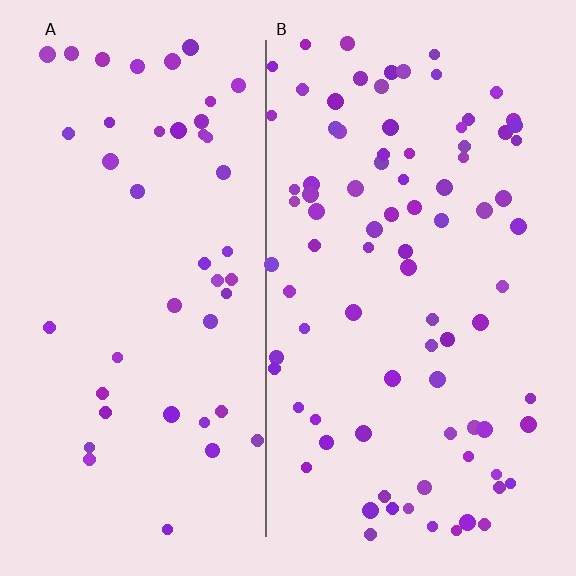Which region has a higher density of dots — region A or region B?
B (the right).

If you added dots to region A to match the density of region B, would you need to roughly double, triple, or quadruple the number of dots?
Approximately double.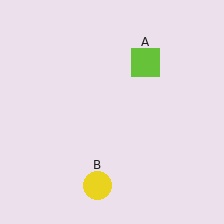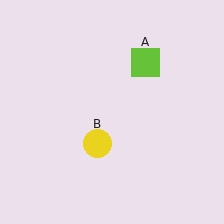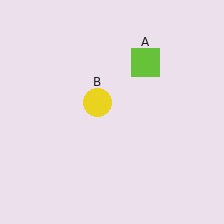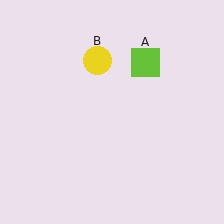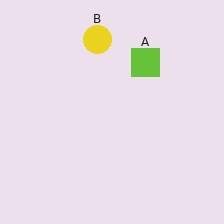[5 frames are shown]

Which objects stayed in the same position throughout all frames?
Lime square (object A) remained stationary.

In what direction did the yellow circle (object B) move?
The yellow circle (object B) moved up.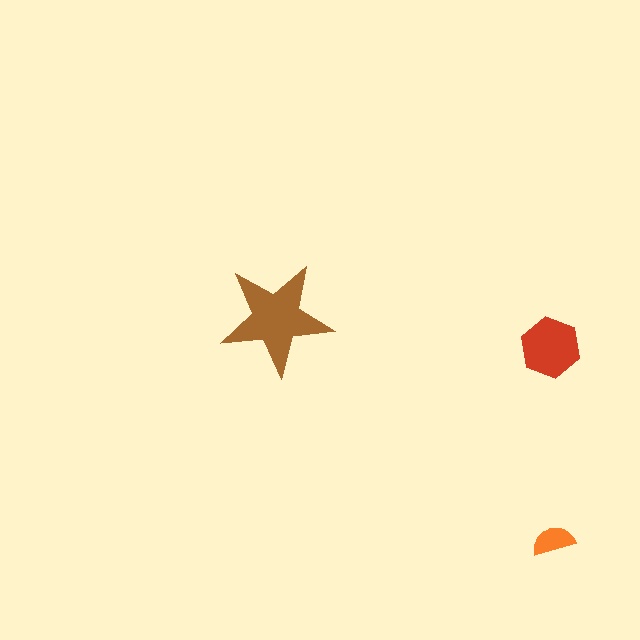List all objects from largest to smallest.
The brown star, the red hexagon, the orange semicircle.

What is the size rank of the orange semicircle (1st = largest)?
3rd.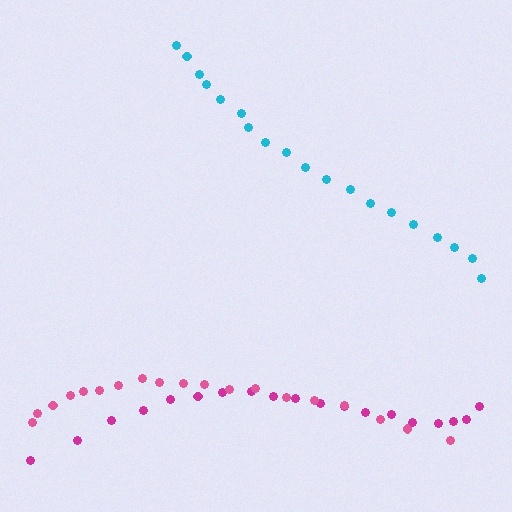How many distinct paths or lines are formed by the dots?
There are 3 distinct paths.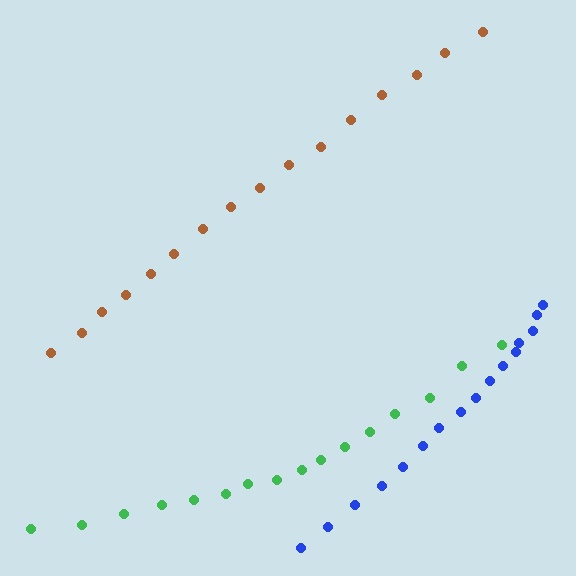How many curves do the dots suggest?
There are 3 distinct paths.